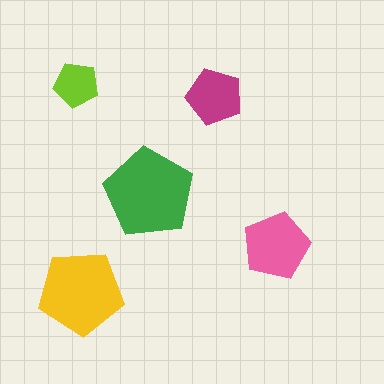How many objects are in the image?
There are 5 objects in the image.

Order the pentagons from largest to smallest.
the green one, the yellow one, the pink one, the magenta one, the lime one.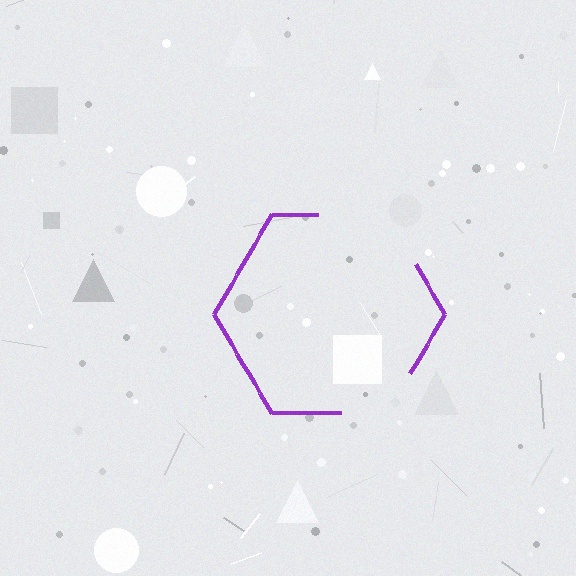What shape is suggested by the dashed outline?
The dashed outline suggests a hexagon.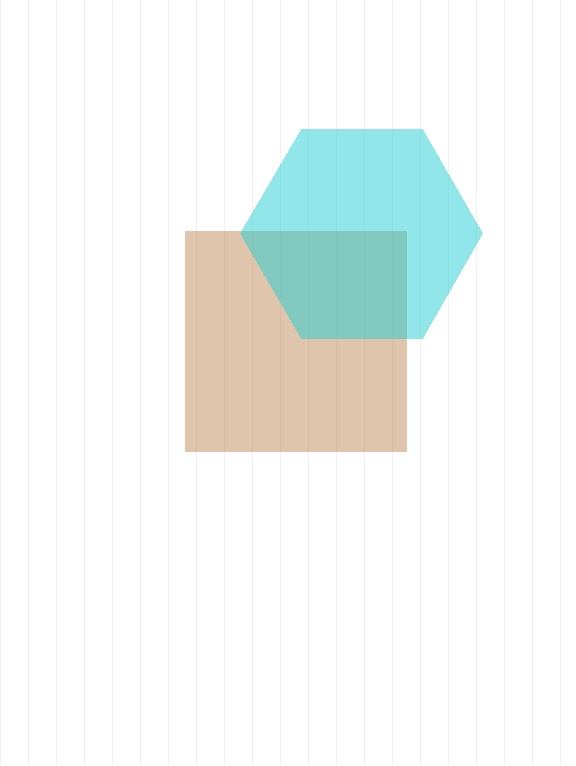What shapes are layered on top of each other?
The layered shapes are: a brown square, a cyan hexagon.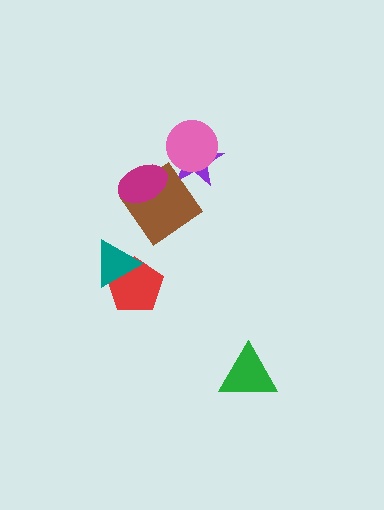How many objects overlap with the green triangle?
0 objects overlap with the green triangle.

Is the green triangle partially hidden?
No, no other shape covers it.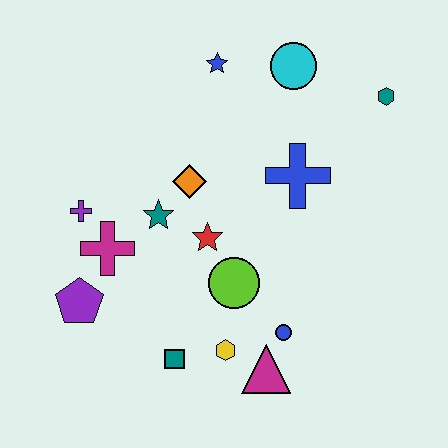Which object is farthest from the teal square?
The teal hexagon is farthest from the teal square.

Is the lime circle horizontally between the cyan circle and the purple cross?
Yes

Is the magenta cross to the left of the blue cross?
Yes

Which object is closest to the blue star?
The cyan circle is closest to the blue star.